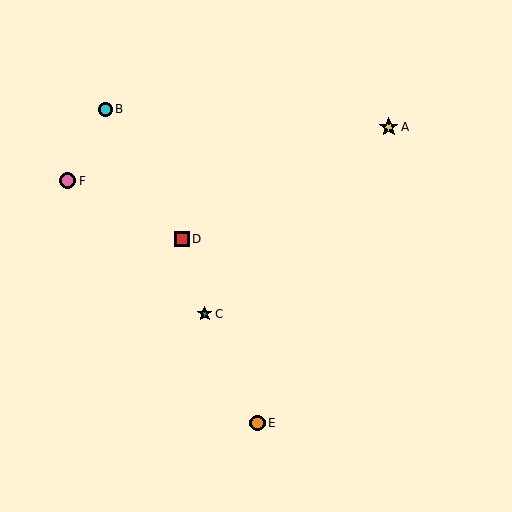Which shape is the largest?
The yellow star (labeled A) is the largest.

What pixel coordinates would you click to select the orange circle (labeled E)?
Click at (257, 423) to select the orange circle E.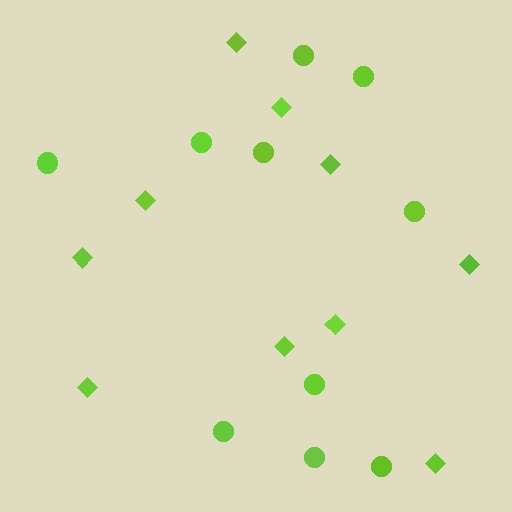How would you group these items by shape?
There are 2 groups: one group of circles (10) and one group of diamonds (10).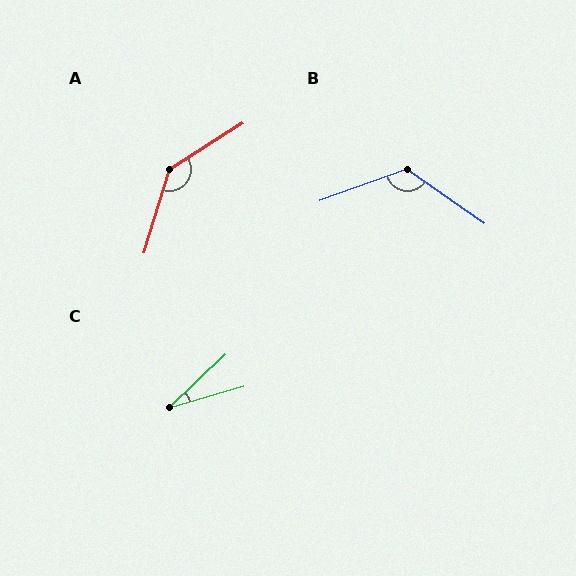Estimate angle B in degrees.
Approximately 125 degrees.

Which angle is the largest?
A, at approximately 139 degrees.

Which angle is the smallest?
C, at approximately 27 degrees.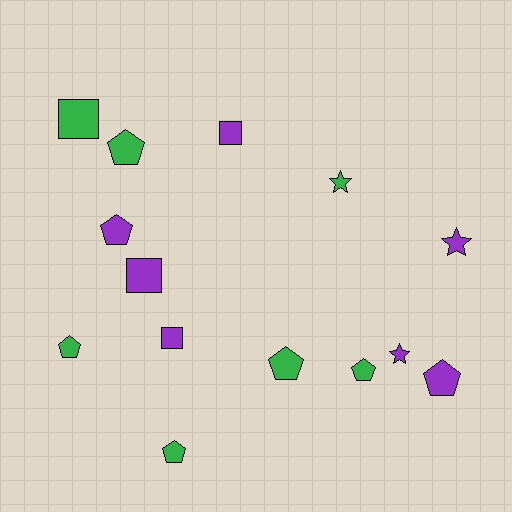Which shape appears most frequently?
Pentagon, with 7 objects.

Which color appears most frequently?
Purple, with 7 objects.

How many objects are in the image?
There are 14 objects.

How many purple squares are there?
There are 3 purple squares.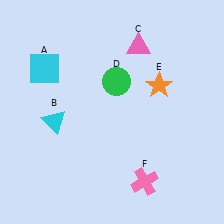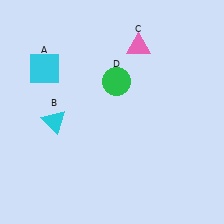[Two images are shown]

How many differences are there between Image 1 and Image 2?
There are 2 differences between the two images.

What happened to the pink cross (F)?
The pink cross (F) was removed in Image 2. It was in the bottom-right area of Image 1.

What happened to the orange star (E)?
The orange star (E) was removed in Image 2. It was in the top-right area of Image 1.